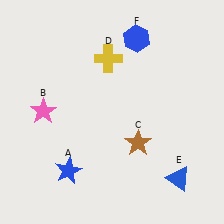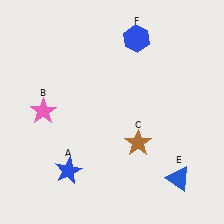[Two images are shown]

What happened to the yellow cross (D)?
The yellow cross (D) was removed in Image 2. It was in the top-left area of Image 1.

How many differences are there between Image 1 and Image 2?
There is 1 difference between the two images.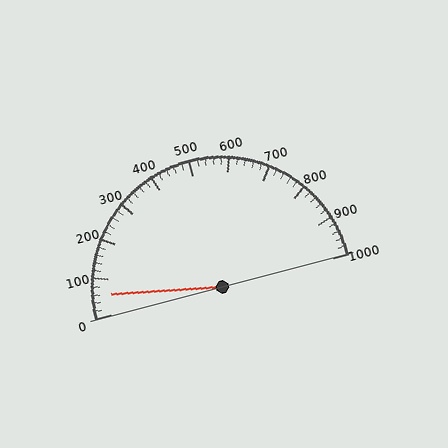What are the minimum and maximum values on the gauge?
The gauge ranges from 0 to 1000.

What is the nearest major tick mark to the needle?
The nearest major tick mark is 100.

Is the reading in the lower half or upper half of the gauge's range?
The reading is in the lower half of the range (0 to 1000).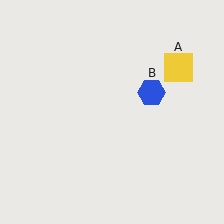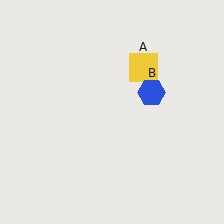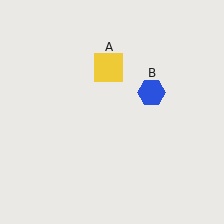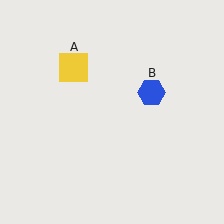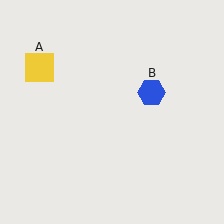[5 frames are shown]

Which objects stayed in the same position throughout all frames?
Blue hexagon (object B) remained stationary.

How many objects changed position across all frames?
1 object changed position: yellow square (object A).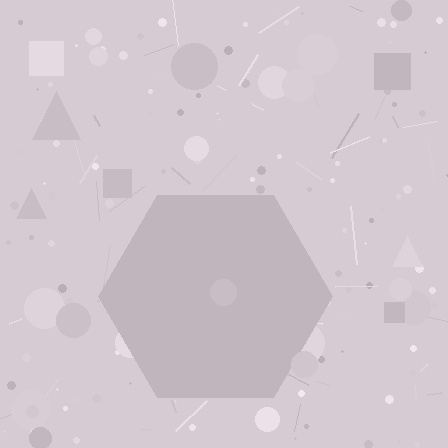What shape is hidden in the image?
A hexagon is hidden in the image.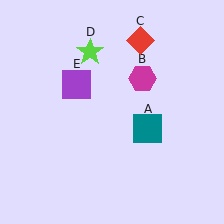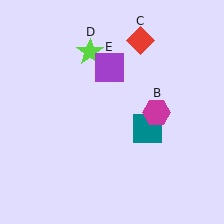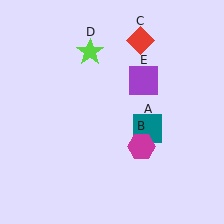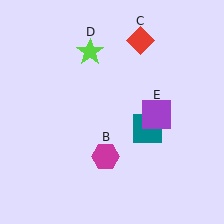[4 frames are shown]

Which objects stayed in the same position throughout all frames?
Teal square (object A) and red diamond (object C) and lime star (object D) remained stationary.